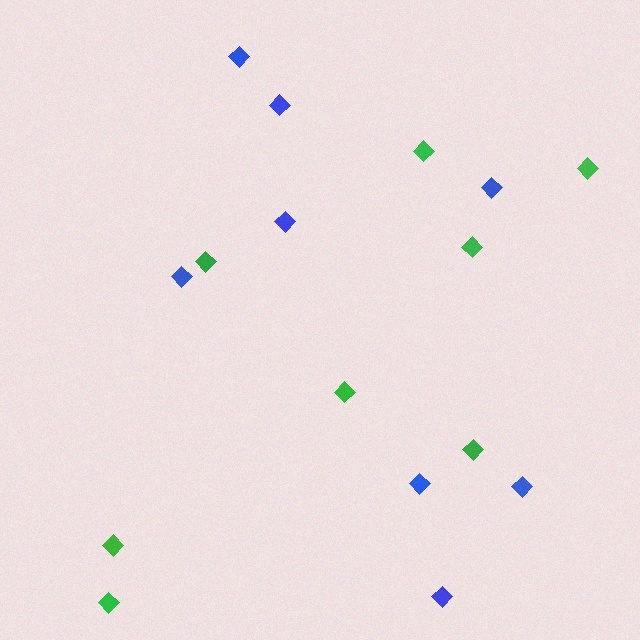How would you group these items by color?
There are 2 groups: one group of green diamonds (8) and one group of blue diamonds (8).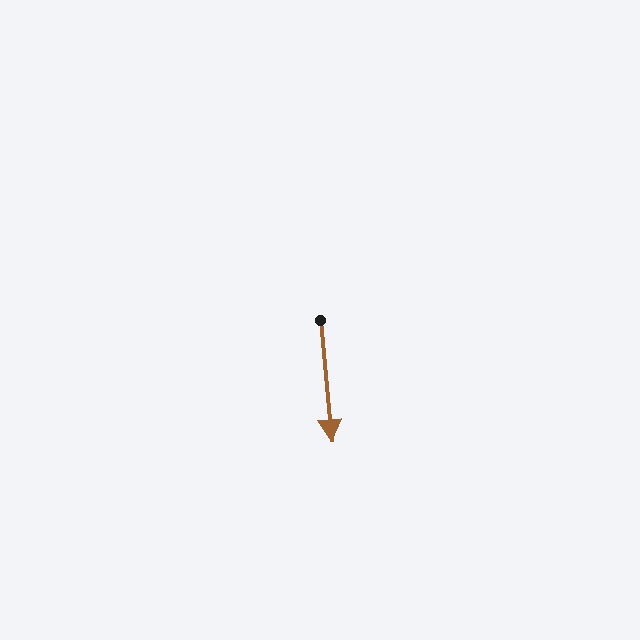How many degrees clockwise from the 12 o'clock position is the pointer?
Approximately 175 degrees.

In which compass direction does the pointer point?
South.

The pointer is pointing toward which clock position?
Roughly 6 o'clock.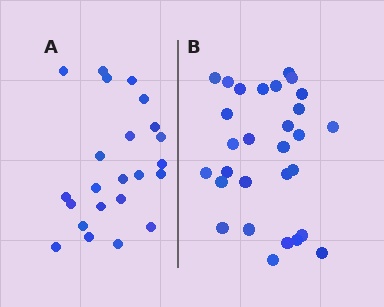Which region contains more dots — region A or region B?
Region B (the right region) has more dots.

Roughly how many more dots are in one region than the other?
Region B has about 6 more dots than region A.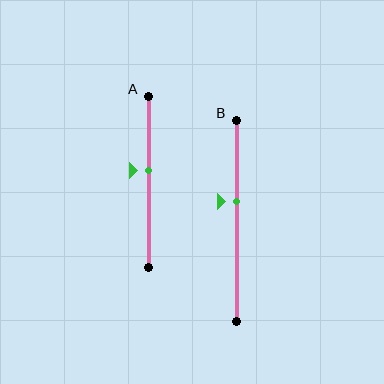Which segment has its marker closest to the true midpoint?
Segment A has its marker closest to the true midpoint.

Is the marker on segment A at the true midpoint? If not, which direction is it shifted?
No, the marker on segment A is shifted upward by about 7% of the segment length.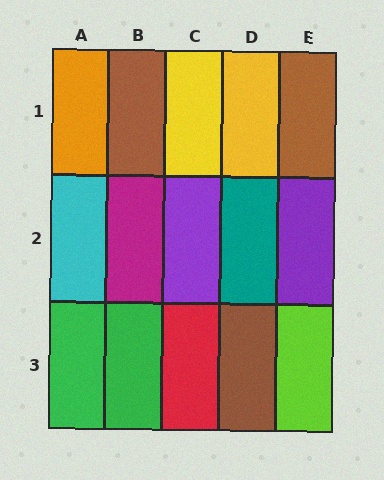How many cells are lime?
1 cell is lime.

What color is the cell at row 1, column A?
Orange.